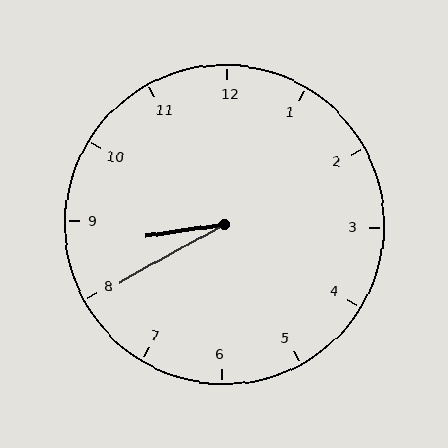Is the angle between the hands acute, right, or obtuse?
It is acute.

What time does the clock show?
8:40.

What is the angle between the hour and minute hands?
Approximately 20 degrees.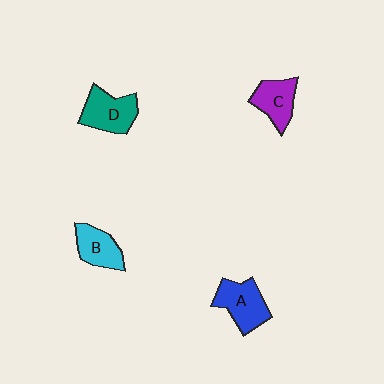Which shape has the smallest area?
Shape B (cyan).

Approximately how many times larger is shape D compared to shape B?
Approximately 1.3 times.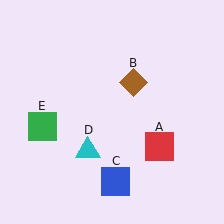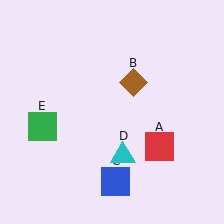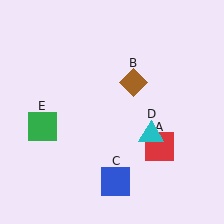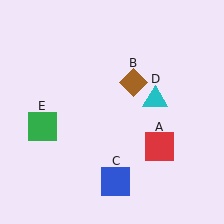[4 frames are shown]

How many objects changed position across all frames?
1 object changed position: cyan triangle (object D).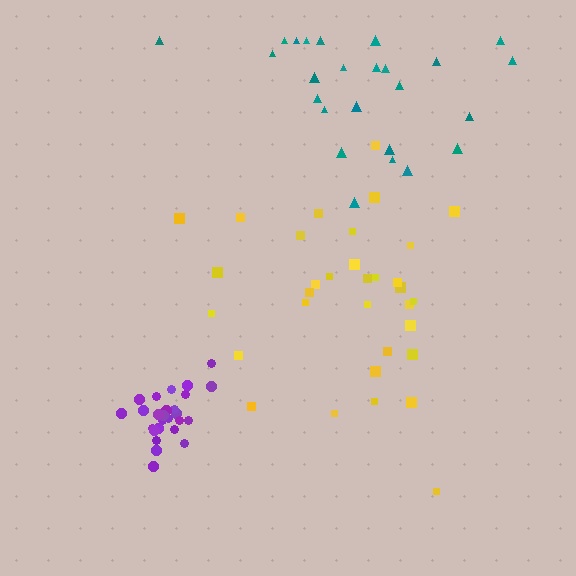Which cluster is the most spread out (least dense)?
Teal.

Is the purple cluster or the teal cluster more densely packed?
Purple.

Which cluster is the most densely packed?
Purple.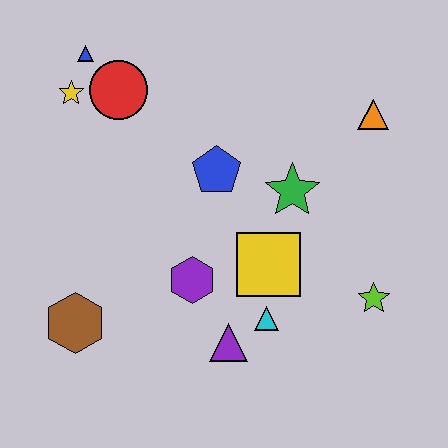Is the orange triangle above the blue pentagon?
Yes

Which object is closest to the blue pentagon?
The green star is closest to the blue pentagon.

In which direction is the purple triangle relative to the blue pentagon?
The purple triangle is below the blue pentagon.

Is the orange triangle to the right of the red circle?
Yes